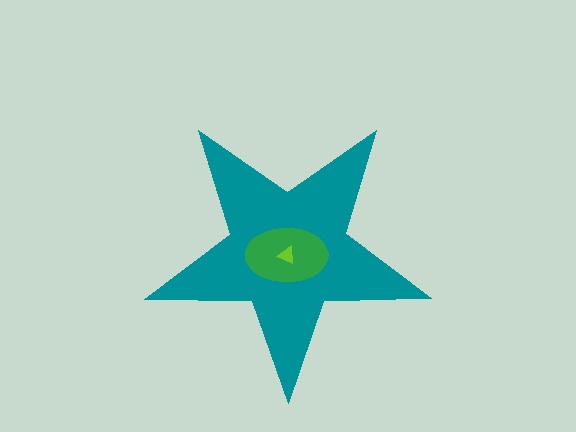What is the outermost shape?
The teal star.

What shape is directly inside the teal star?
The green ellipse.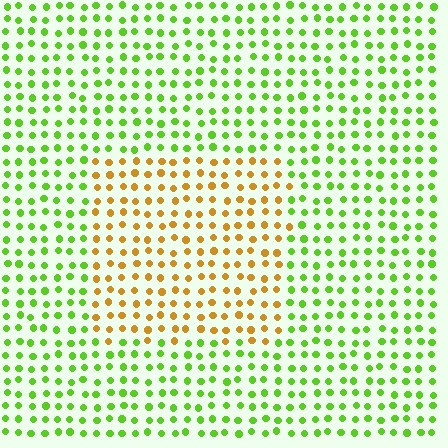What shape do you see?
I see a rectangle.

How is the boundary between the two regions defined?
The boundary is defined purely by a slight shift in hue (about 64 degrees). Spacing, size, and orientation are identical on both sides.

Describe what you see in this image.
The image is filled with small lime elements in a uniform arrangement. A rectangle-shaped region is visible where the elements are tinted to a slightly different hue, forming a subtle color boundary.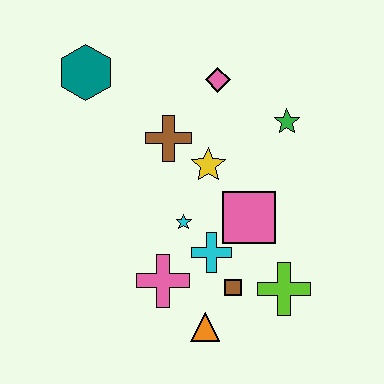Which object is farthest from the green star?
The orange triangle is farthest from the green star.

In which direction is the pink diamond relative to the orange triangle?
The pink diamond is above the orange triangle.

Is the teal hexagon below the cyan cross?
No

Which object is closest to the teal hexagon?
The brown cross is closest to the teal hexagon.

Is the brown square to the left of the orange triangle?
No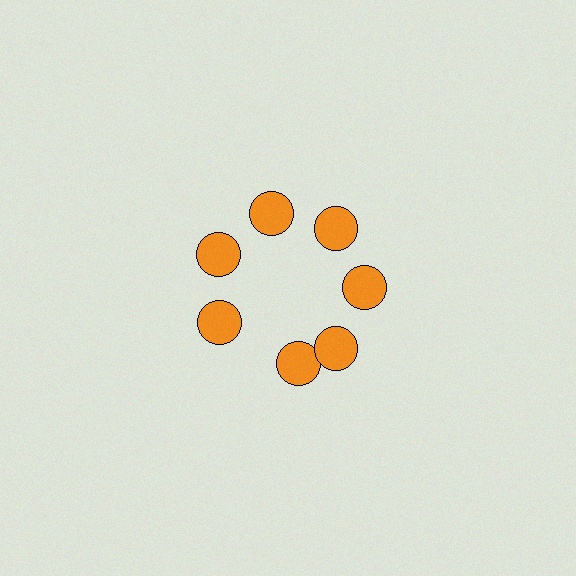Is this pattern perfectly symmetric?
No. The 7 orange circles are arranged in a ring, but one element near the 6 o'clock position is rotated out of alignment along the ring, breaking the 7-fold rotational symmetry.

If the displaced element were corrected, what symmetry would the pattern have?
It would have 7-fold rotational symmetry — the pattern would map onto itself every 51 degrees.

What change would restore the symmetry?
The symmetry would be restored by rotating it back into even spacing with its neighbors so that all 7 circles sit at equal angles and equal distance from the center.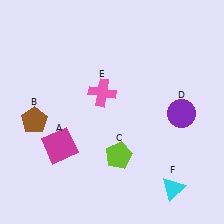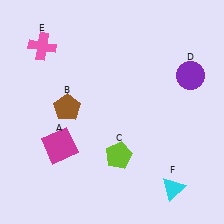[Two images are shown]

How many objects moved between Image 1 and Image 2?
3 objects moved between the two images.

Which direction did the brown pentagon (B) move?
The brown pentagon (B) moved right.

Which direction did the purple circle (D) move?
The purple circle (D) moved up.